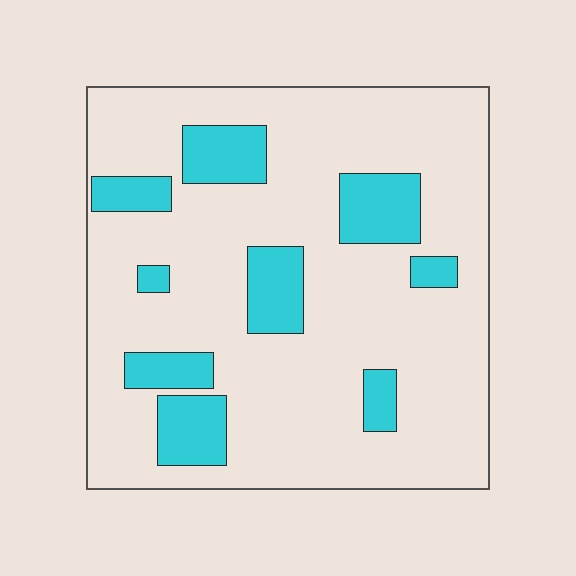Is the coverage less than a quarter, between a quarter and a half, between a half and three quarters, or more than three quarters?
Less than a quarter.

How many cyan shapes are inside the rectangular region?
9.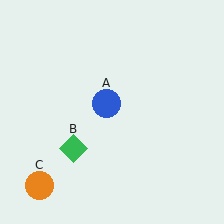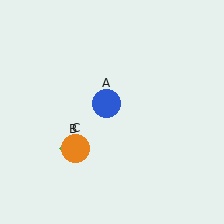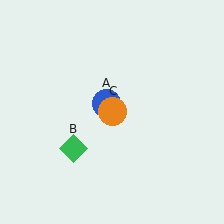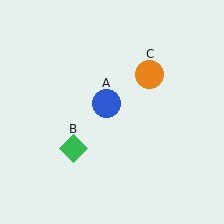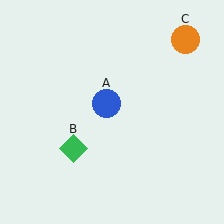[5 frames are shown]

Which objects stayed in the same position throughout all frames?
Blue circle (object A) and green diamond (object B) remained stationary.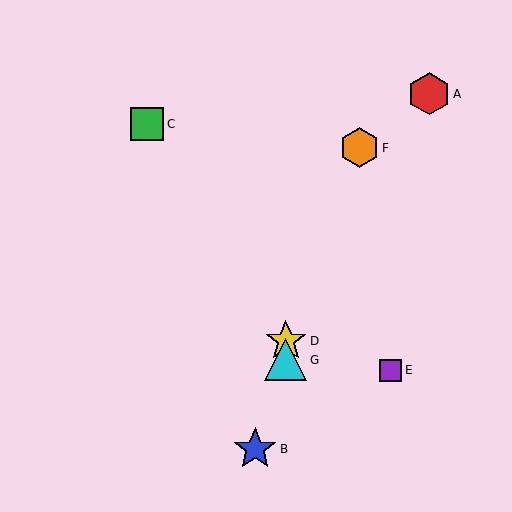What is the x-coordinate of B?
Object B is at x≈255.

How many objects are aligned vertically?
2 objects (D, G) are aligned vertically.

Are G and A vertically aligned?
No, G is at x≈286 and A is at x≈429.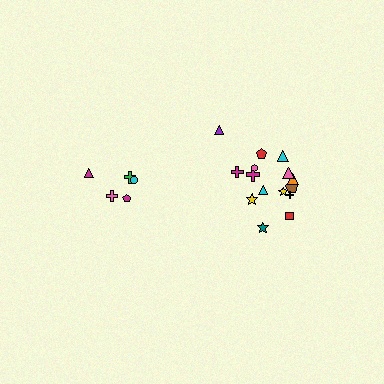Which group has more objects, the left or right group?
The right group.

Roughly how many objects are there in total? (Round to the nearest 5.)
Roughly 20 objects in total.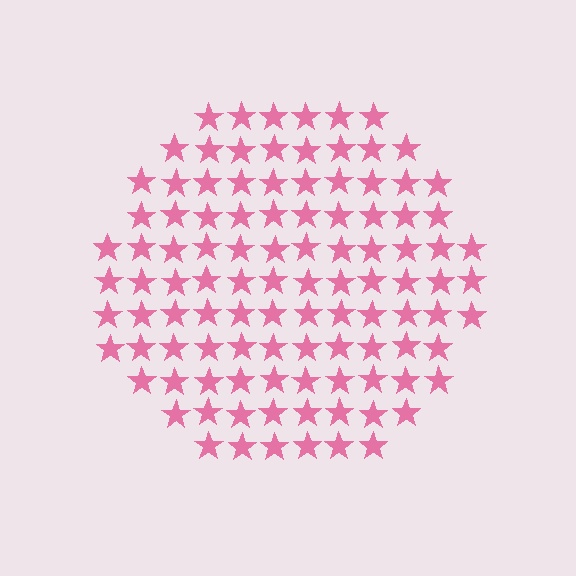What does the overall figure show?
The overall figure shows a circle.